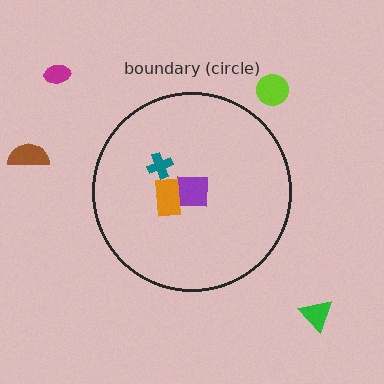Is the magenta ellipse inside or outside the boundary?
Outside.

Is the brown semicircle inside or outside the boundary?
Outside.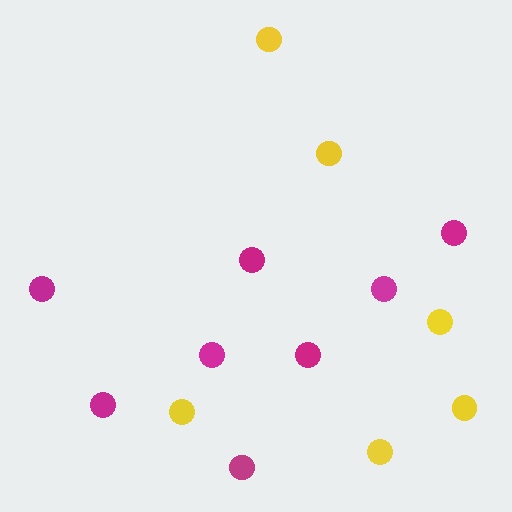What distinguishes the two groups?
There are 2 groups: one group of yellow circles (6) and one group of magenta circles (8).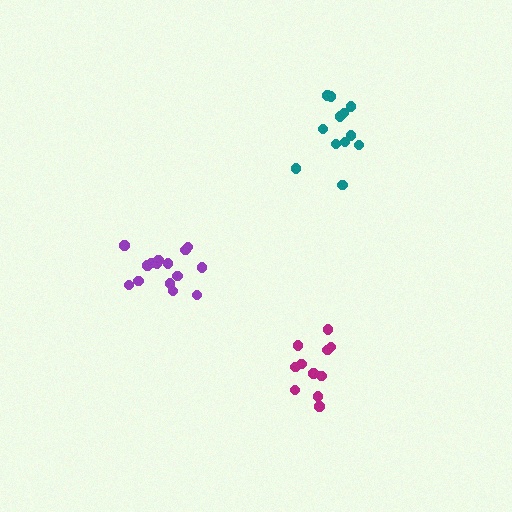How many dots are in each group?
Group 1: 11 dots, Group 2: 12 dots, Group 3: 15 dots (38 total).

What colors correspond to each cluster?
The clusters are colored: magenta, teal, purple.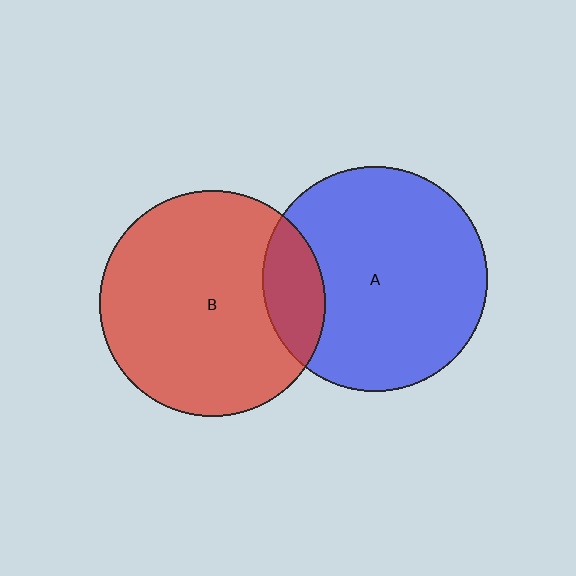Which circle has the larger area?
Circle B (red).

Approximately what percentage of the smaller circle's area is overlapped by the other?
Approximately 15%.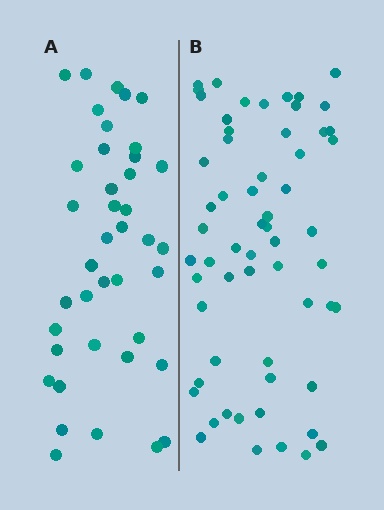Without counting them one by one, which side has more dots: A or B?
Region B (the right region) has more dots.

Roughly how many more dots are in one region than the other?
Region B has approximately 20 more dots than region A.